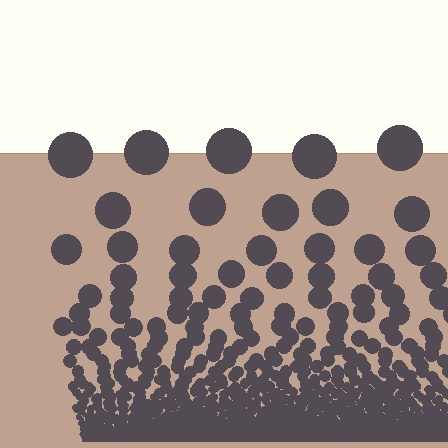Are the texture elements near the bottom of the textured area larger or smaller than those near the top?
Smaller. The gradient is inverted — elements near the bottom are smaller and denser.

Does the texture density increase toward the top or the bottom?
Density increases toward the bottom.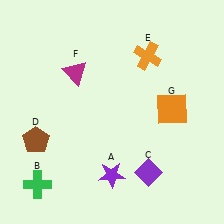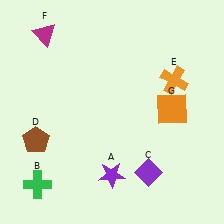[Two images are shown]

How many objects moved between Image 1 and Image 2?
2 objects moved between the two images.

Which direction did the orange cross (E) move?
The orange cross (E) moved right.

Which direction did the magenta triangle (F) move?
The magenta triangle (F) moved up.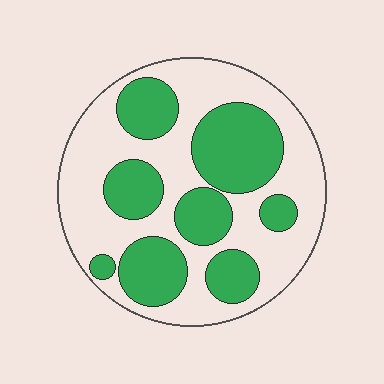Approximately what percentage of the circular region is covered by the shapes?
Approximately 40%.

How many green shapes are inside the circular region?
8.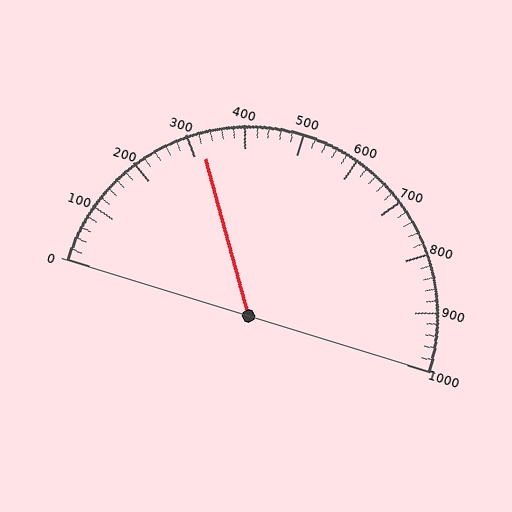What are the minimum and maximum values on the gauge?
The gauge ranges from 0 to 1000.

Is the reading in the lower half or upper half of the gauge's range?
The reading is in the lower half of the range (0 to 1000).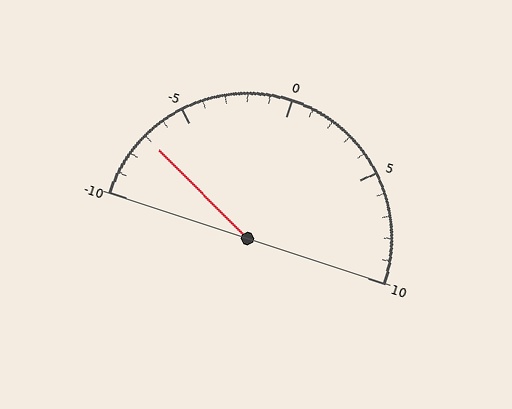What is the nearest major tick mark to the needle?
The nearest major tick mark is -5.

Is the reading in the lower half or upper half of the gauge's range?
The reading is in the lower half of the range (-10 to 10).